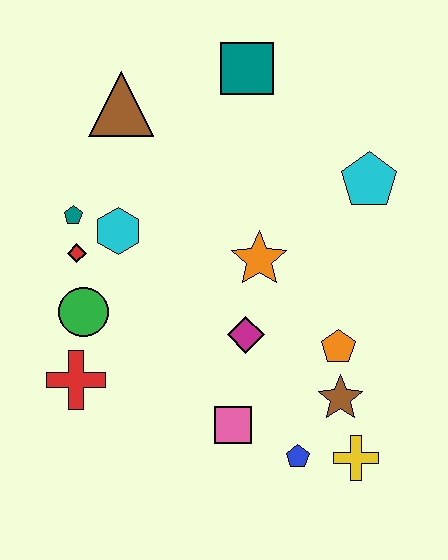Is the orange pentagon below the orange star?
Yes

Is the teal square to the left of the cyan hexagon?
No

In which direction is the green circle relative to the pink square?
The green circle is to the left of the pink square.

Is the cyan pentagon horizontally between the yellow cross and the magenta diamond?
No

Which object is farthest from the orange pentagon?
The brown triangle is farthest from the orange pentagon.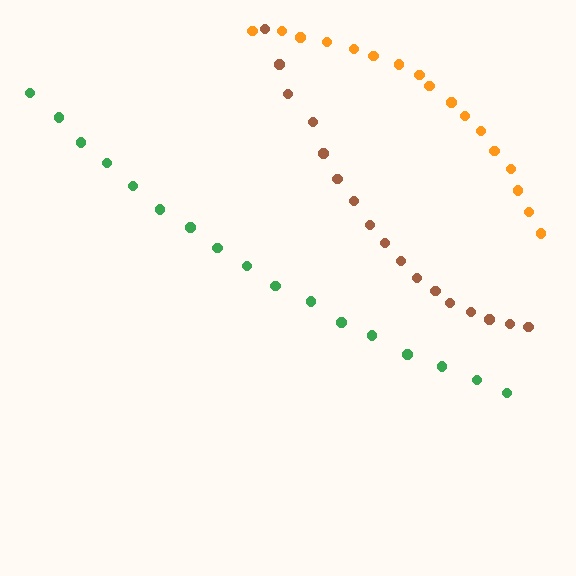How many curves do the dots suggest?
There are 3 distinct paths.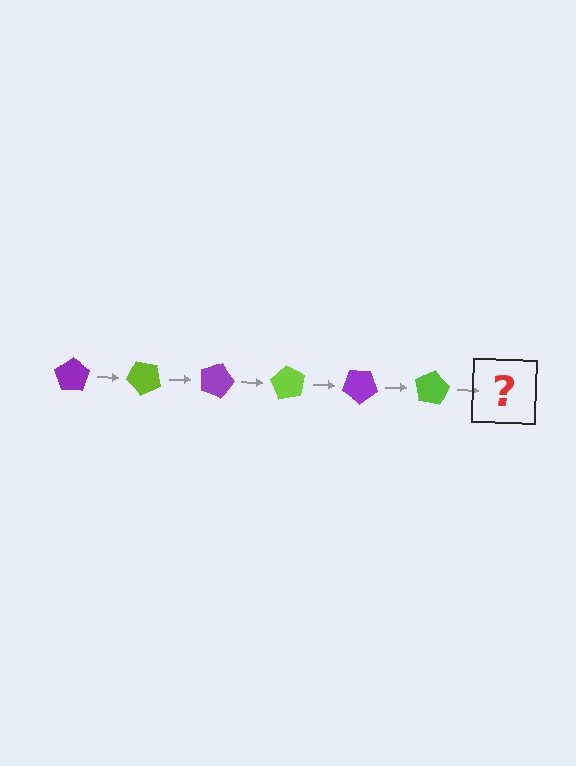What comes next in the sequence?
The next element should be a purple pentagon, rotated 270 degrees from the start.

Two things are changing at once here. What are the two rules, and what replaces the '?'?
The two rules are that it rotates 45 degrees each step and the color cycles through purple and lime. The '?' should be a purple pentagon, rotated 270 degrees from the start.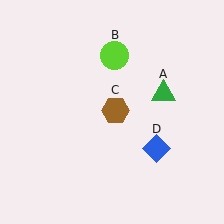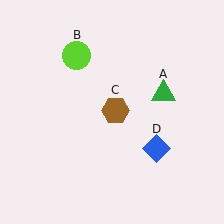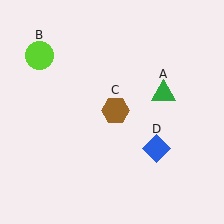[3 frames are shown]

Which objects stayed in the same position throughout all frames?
Green triangle (object A) and brown hexagon (object C) and blue diamond (object D) remained stationary.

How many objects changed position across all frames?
1 object changed position: lime circle (object B).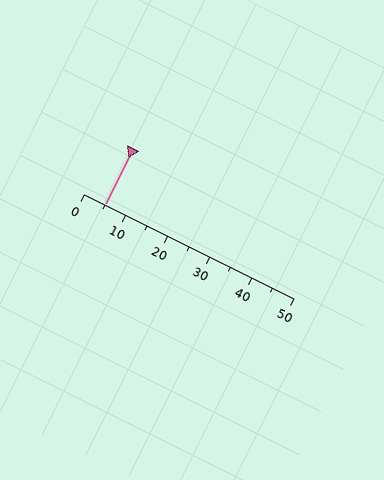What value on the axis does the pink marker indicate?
The marker indicates approximately 5.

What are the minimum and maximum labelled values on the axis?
The axis runs from 0 to 50.